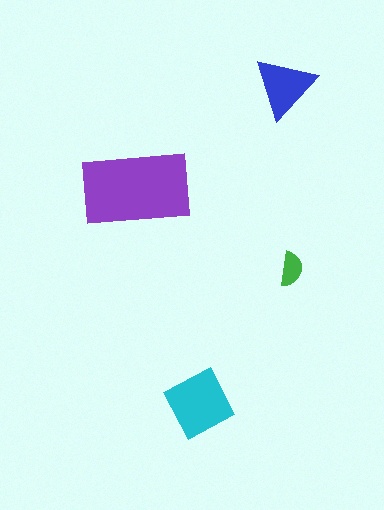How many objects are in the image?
There are 4 objects in the image.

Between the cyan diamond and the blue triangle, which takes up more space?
The cyan diamond.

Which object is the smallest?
The green semicircle.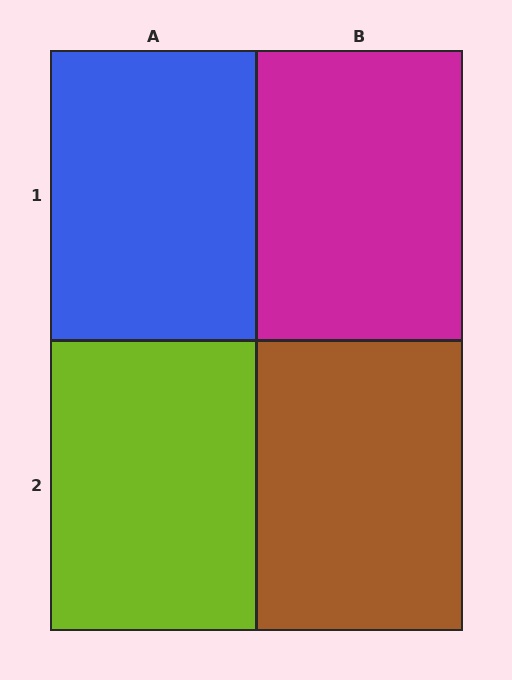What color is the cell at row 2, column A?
Lime.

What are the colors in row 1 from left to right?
Blue, magenta.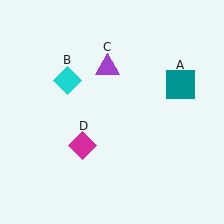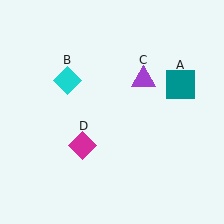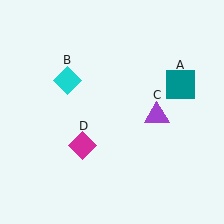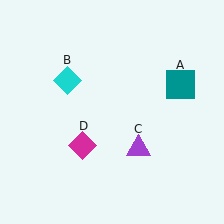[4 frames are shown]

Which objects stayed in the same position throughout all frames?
Teal square (object A) and cyan diamond (object B) and magenta diamond (object D) remained stationary.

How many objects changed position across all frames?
1 object changed position: purple triangle (object C).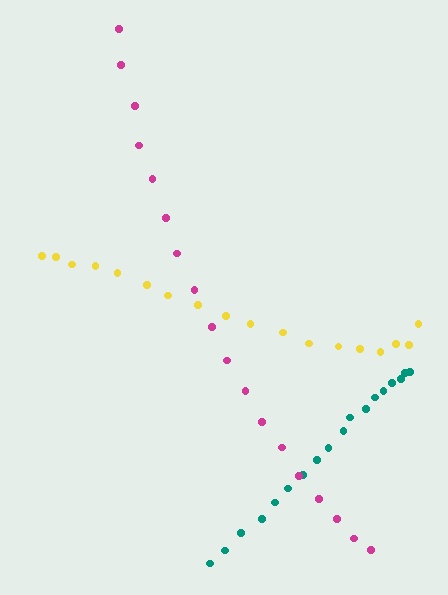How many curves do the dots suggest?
There are 3 distinct paths.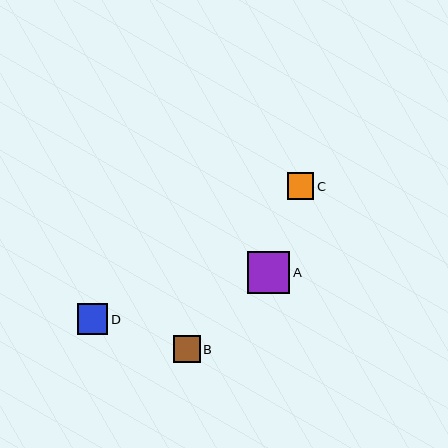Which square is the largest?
Square A is the largest with a size of approximately 42 pixels.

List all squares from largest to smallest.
From largest to smallest: A, D, C, B.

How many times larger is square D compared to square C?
Square D is approximately 1.1 times the size of square C.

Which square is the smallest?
Square B is the smallest with a size of approximately 26 pixels.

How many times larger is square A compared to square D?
Square A is approximately 1.4 times the size of square D.